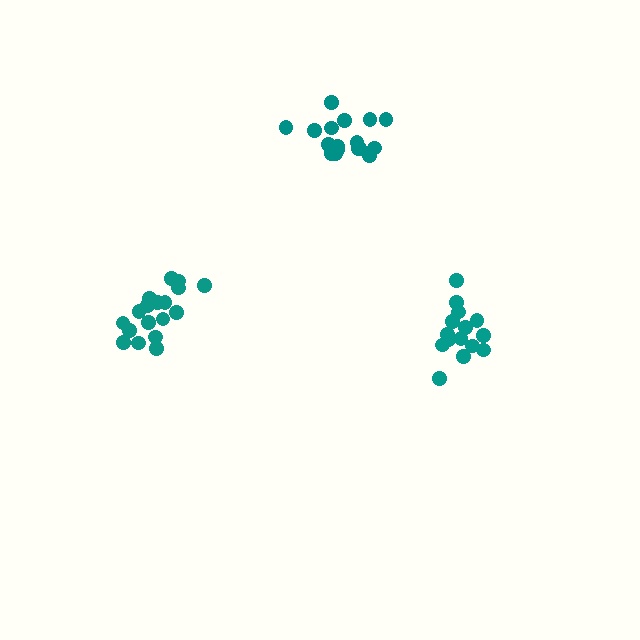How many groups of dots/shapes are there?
There are 3 groups.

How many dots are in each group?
Group 1: 15 dots, Group 2: 17 dots, Group 3: 18 dots (50 total).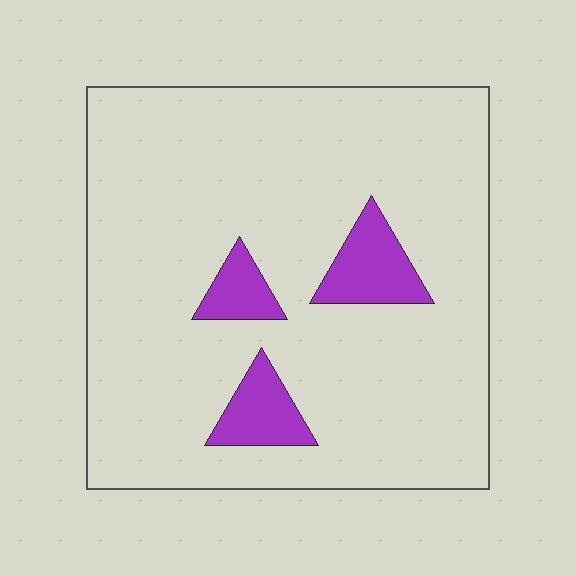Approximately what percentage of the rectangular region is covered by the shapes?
Approximately 10%.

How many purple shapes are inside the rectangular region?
3.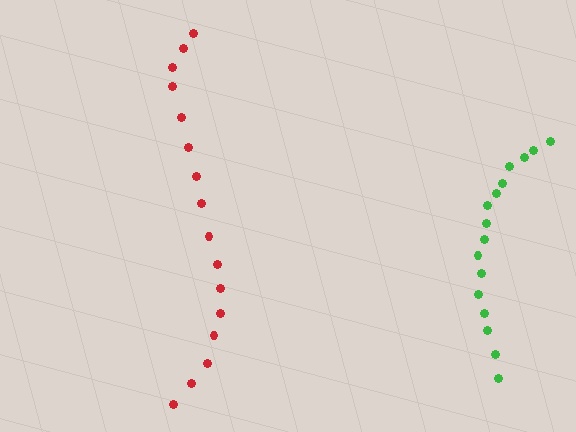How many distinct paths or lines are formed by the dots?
There are 2 distinct paths.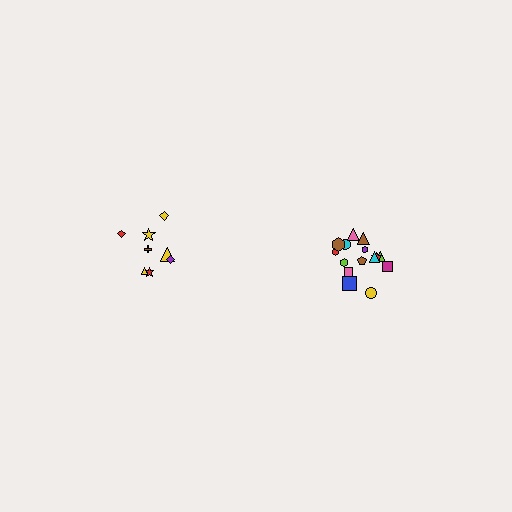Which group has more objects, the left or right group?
The right group.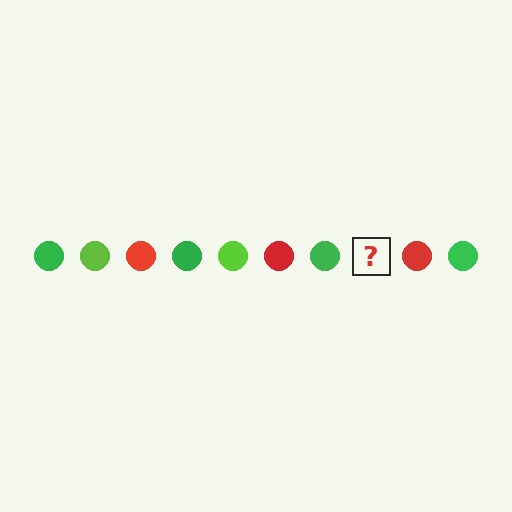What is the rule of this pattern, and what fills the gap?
The rule is that the pattern cycles through green, lime, red circles. The gap should be filled with a lime circle.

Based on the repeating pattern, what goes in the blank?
The blank should be a lime circle.